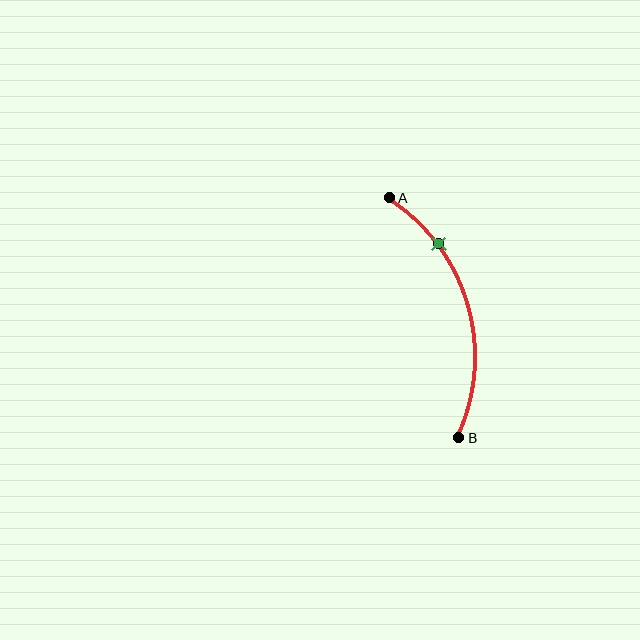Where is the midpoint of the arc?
The arc midpoint is the point on the curve farthest from the straight line joining A and B. It sits to the right of that line.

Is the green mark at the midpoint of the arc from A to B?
No. The green mark lies on the arc but is closer to endpoint A. The arc midpoint would be at the point on the curve equidistant along the arc from both A and B.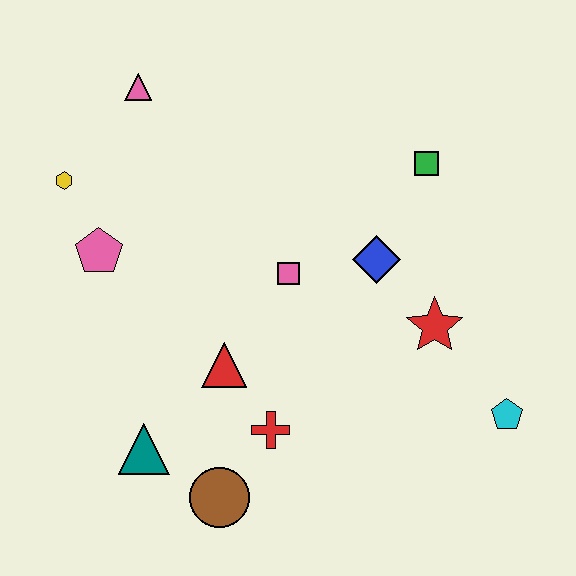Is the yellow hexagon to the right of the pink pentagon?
No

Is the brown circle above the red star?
No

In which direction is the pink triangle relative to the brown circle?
The pink triangle is above the brown circle.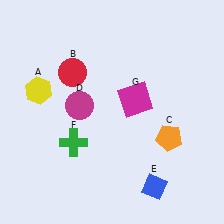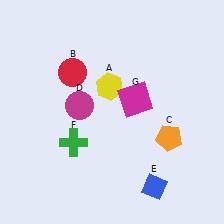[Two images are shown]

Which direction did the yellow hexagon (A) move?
The yellow hexagon (A) moved right.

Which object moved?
The yellow hexagon (A) moved right.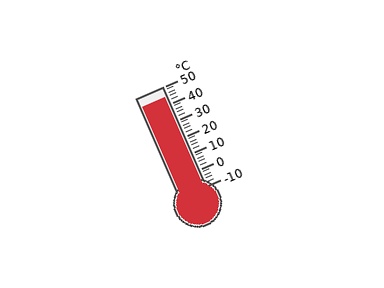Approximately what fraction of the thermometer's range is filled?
The thermometer is filled to approximately 90% of its range.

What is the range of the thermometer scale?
The thermometer scale ranges from -10°C to 50°C.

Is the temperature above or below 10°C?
The temperature is above 10°C.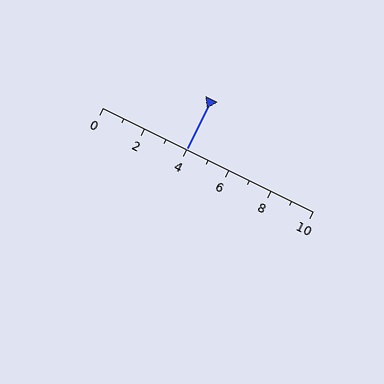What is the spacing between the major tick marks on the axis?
The major ticks are spaced 2 apart.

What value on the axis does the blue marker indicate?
The marker indicates approximately 4.